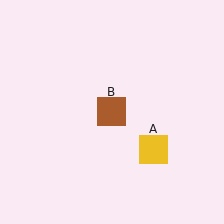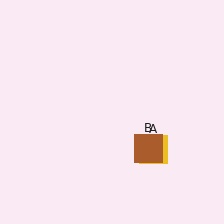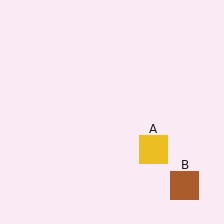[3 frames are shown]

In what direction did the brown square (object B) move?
The brown square (object B) moved down and to the right.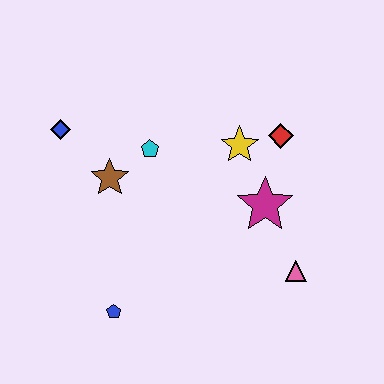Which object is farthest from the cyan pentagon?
The pink triangle is farthest from the cyan pentagon.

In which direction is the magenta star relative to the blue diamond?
The magenta star is to the right of the blue diamond.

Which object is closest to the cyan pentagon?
The brown star is closest to the cyan pentagon.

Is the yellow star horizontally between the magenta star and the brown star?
Yes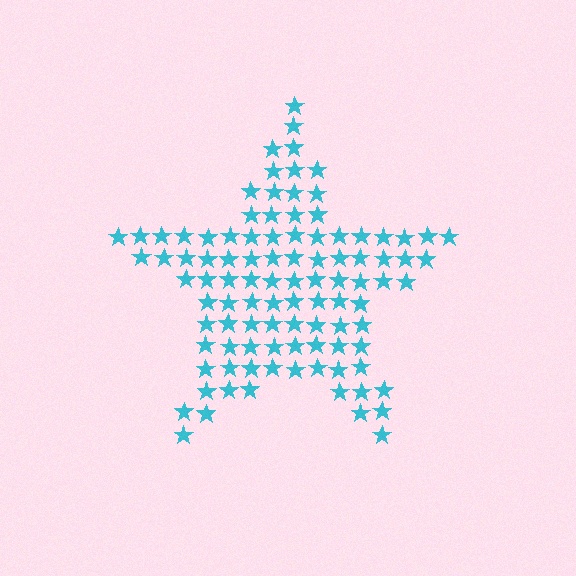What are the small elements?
The small elements are stars.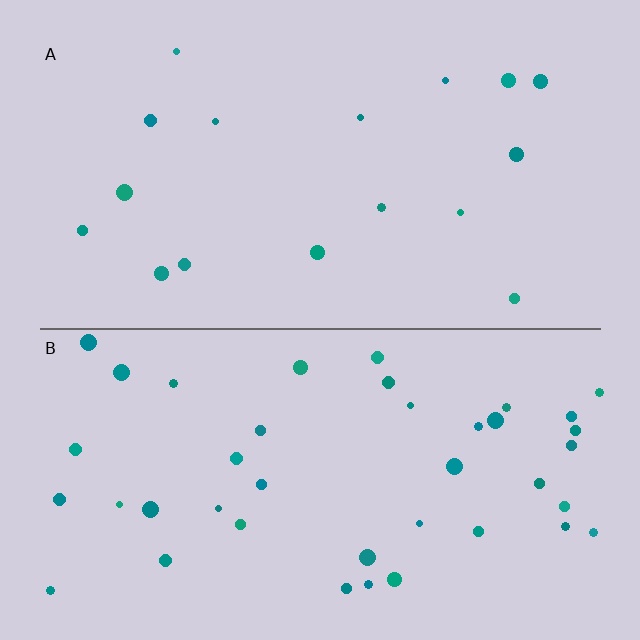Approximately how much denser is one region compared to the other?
Approximately 2.4× — region B over region A.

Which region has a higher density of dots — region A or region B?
B (the bottom).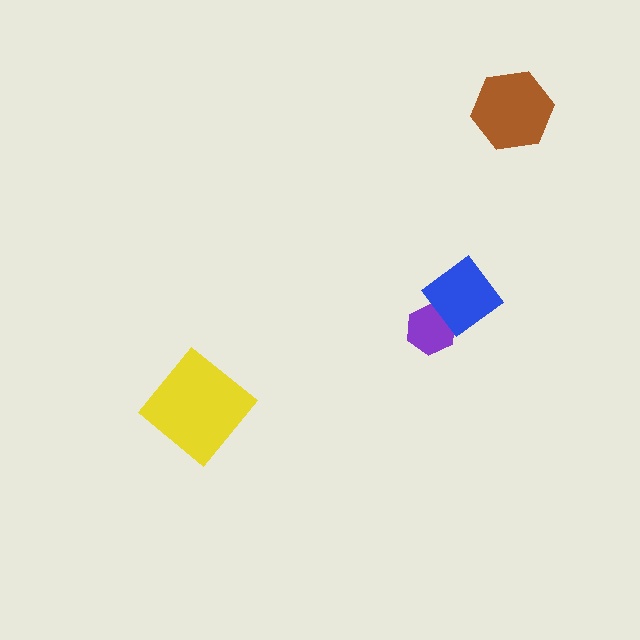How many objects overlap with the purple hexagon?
1 object overlaps with the purple hexagon.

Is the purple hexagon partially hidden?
Yes, it is partially covered by another shape.